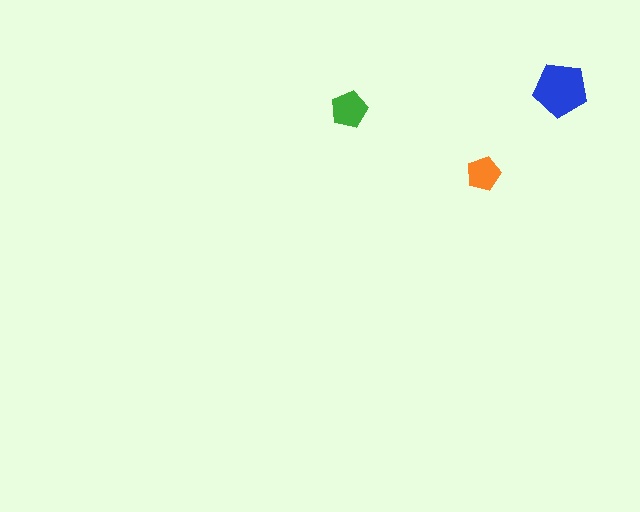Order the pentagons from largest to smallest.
the blue one, the green one, the orange one.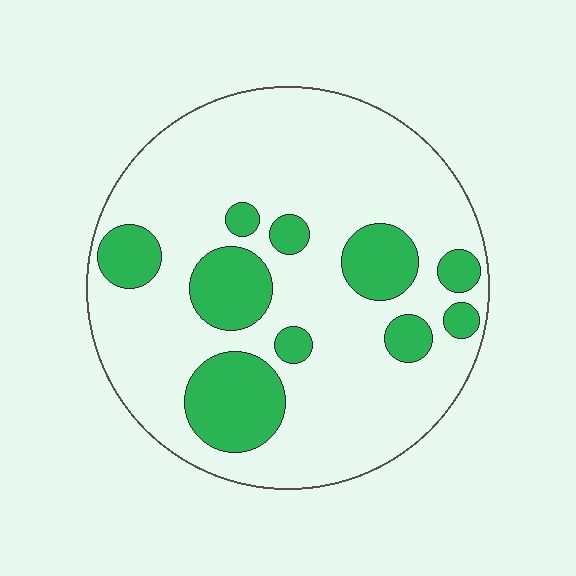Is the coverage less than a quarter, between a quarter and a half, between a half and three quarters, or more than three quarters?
Less than a quarter.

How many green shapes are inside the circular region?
10.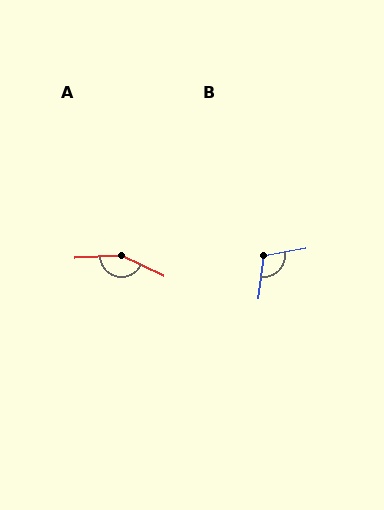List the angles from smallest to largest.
B (107°), A (151°).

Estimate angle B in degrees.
Approximately 107 degrees.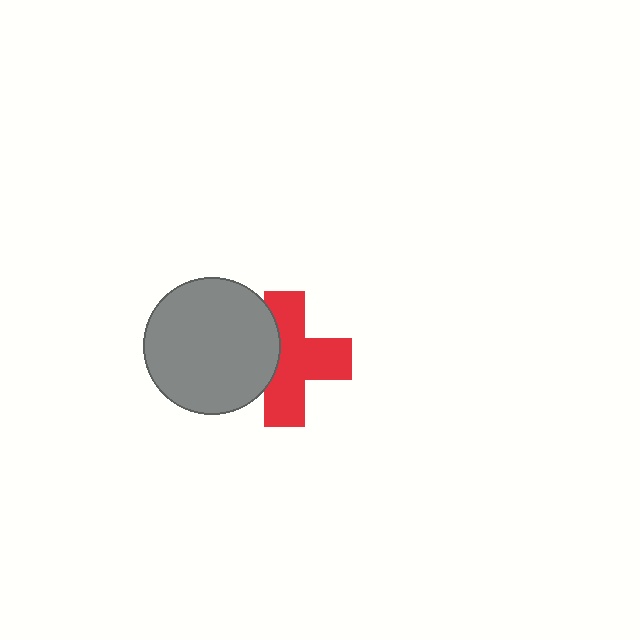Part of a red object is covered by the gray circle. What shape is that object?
It is a cross.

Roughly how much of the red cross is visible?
Most of it is visible (roughly 68%).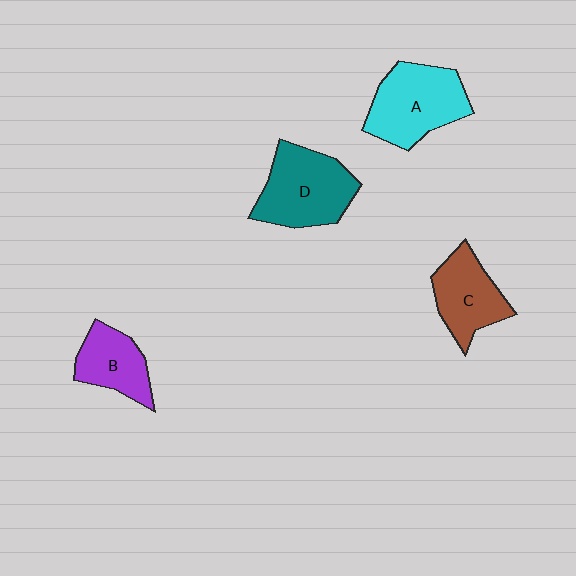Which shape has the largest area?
Shape D (teal).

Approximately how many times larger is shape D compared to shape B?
Approximately 1.5 times.